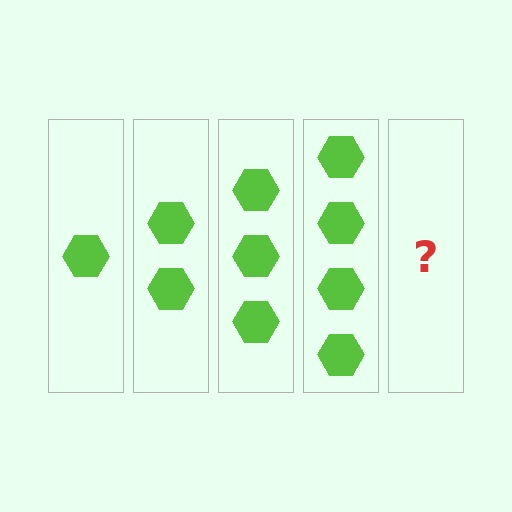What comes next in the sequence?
The next element should be 5 hexagons.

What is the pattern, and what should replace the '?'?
The pattern is that each step adds one more hexagon. The '?' should be 5 hexagons.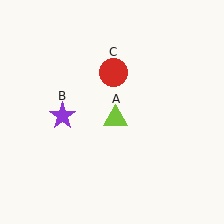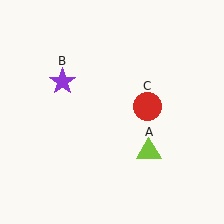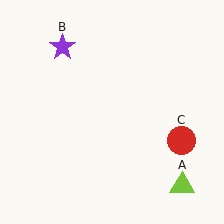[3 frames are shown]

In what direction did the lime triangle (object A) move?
The lime triangle (object A) moved down and to the right.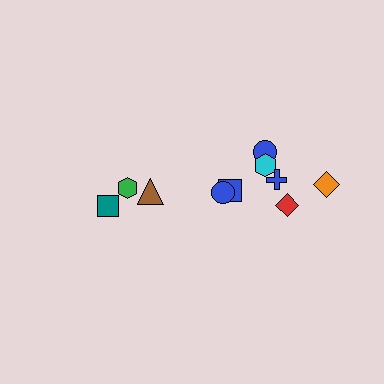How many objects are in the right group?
There are 7 objects.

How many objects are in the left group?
There are 3 objects.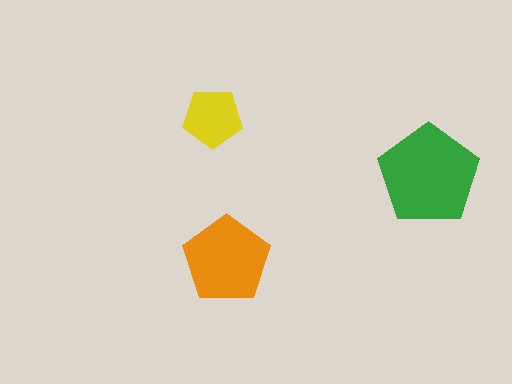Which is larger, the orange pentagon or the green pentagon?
The green one.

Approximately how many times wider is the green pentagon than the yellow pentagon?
About 1.5 times wider.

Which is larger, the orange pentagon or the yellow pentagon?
The orange one.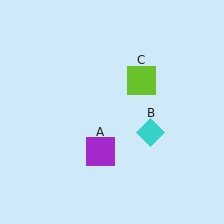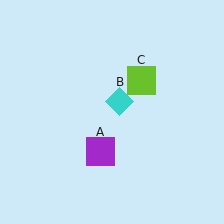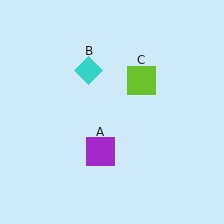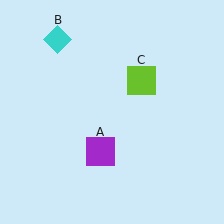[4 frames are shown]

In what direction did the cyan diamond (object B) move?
The cyan diamond (object B) moved up and to the left.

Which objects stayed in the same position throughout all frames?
Purple square (object A) and lime square (object C) remained stationary.